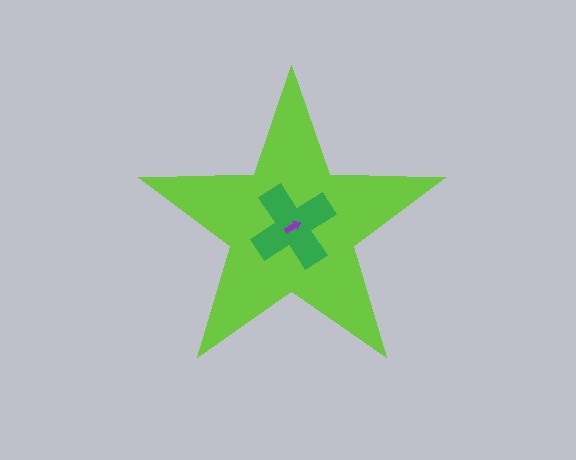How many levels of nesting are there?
3.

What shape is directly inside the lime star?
The green cross.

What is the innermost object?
The purple arrow.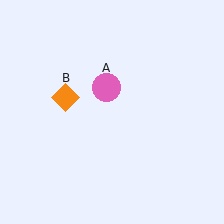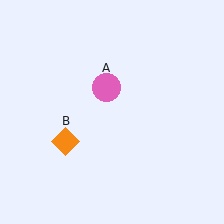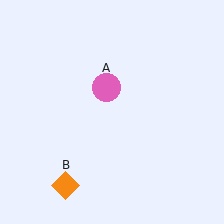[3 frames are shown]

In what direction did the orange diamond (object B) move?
The orange diamond (object B) moved down.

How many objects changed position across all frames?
1 object changed position: orange diamond (object B).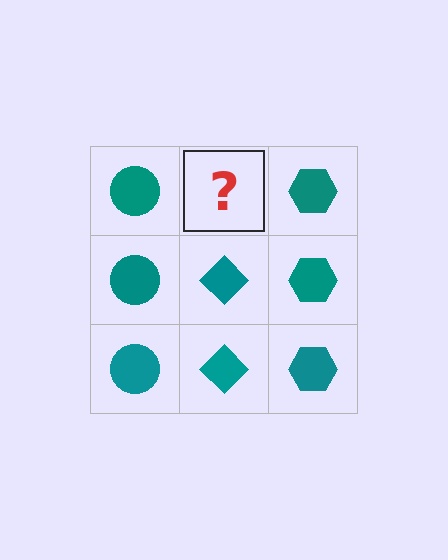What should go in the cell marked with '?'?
The missing cell should contain a teal diamond.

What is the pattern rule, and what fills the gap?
The rule is that each column has a consistent shape. The gap should be filled with a teal diamond.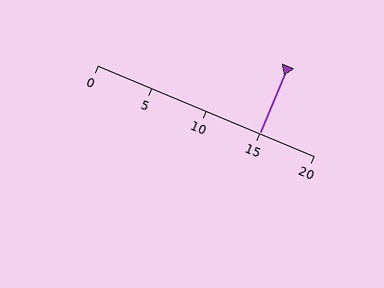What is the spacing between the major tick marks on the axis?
The major ticks are spaced 5 apart.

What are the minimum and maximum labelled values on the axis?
The axis runs from 0 to 20.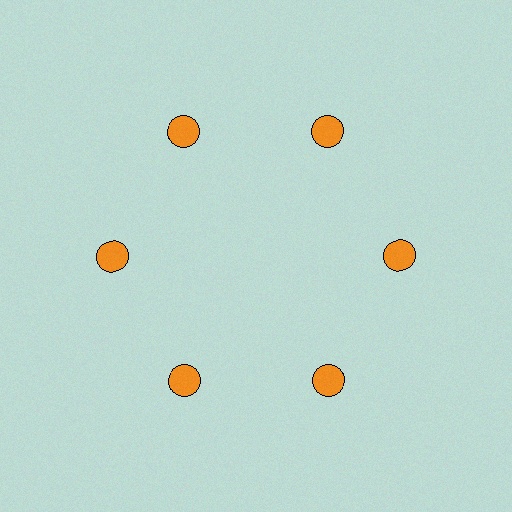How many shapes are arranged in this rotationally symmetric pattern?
There are 6 shapes, arranged in 6 groups of 1.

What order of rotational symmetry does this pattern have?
This pattern has 6-fold rotational symmetry.